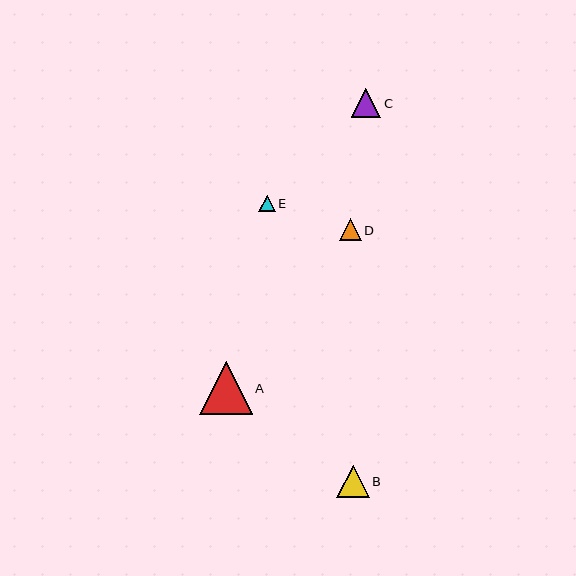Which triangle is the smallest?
Triangle E is the smallest with a size of approximately 17 pixels.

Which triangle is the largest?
Triangle A is the largest with a size of approximately 53 pixels.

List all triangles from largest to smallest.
From largest to smallest: A, B, C, D, E.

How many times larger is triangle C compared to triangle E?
Triangle C is approximately 1.8 times the size of triangle E.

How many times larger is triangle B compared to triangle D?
Triangle B is approximately 1.5 times the size of triangle D.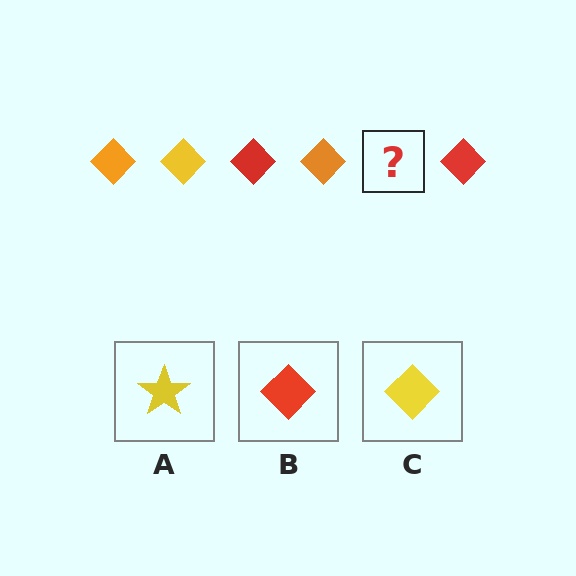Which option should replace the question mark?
Option C.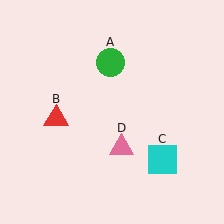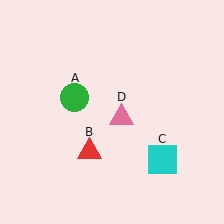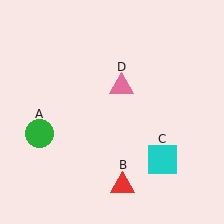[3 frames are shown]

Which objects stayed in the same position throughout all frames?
Cyan square (object C) remained stationary.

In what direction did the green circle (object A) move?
The green circle (object A) moved down and to the left.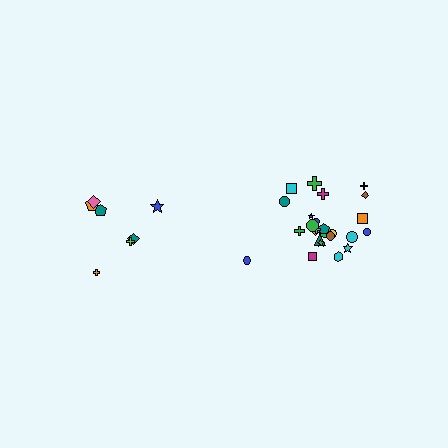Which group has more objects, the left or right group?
The right group.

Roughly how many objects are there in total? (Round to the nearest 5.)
Roughly 30 objects in total.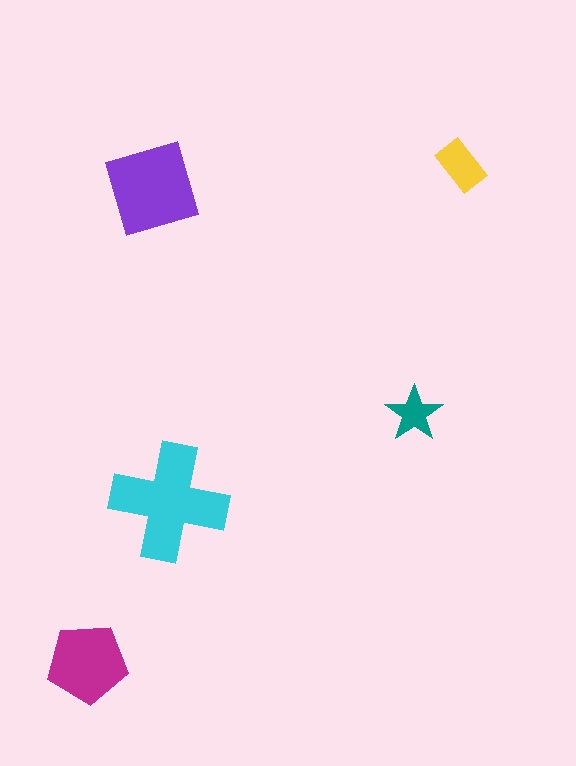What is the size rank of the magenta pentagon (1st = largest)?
3rd.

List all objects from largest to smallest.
The cyan cross, the purple diamond, the magenta pentagon, the yellow rectangle, the teal star.